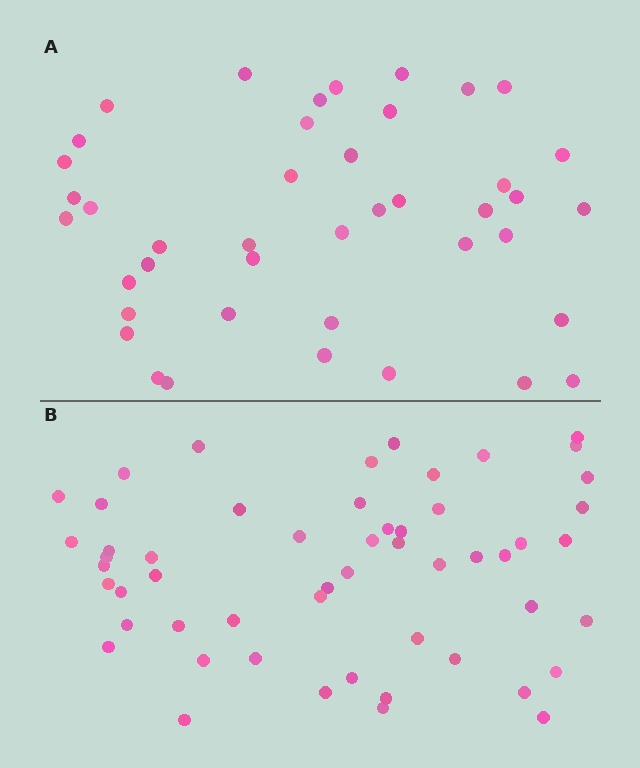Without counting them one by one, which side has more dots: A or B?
Region B (the bottom region) has more dots.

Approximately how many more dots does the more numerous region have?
Region B has roughly 12 or so more dots than region A.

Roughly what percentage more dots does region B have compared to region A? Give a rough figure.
About 30% more.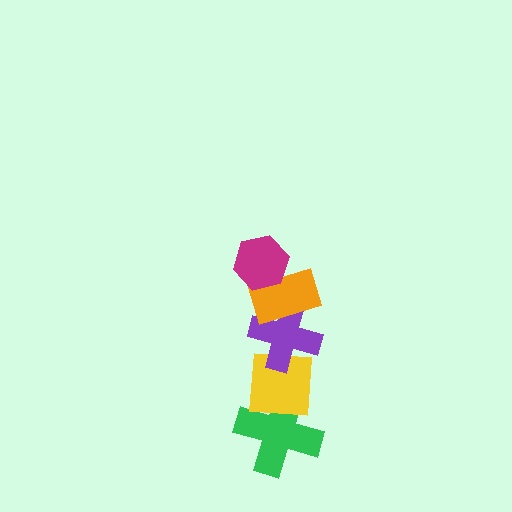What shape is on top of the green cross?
The yellow square is on top of the green cross.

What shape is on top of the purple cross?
The orange rectangle is on top of the purple cross.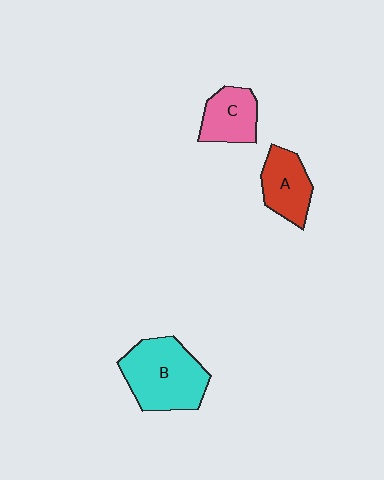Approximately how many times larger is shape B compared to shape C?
Approximately 1.8 times.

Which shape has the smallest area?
Shape C (pink).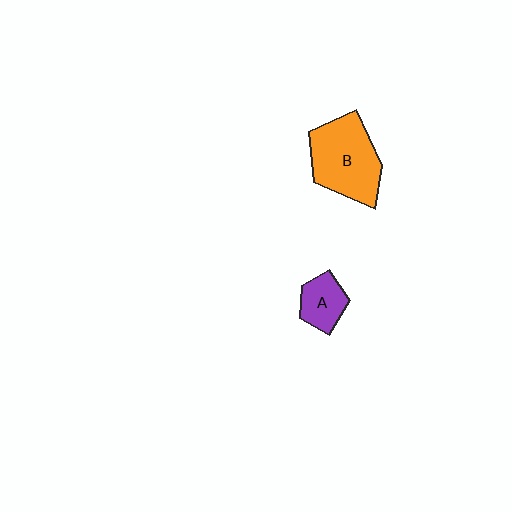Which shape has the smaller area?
Shape A (purple).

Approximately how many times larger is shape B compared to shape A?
Approximately 2.3 times.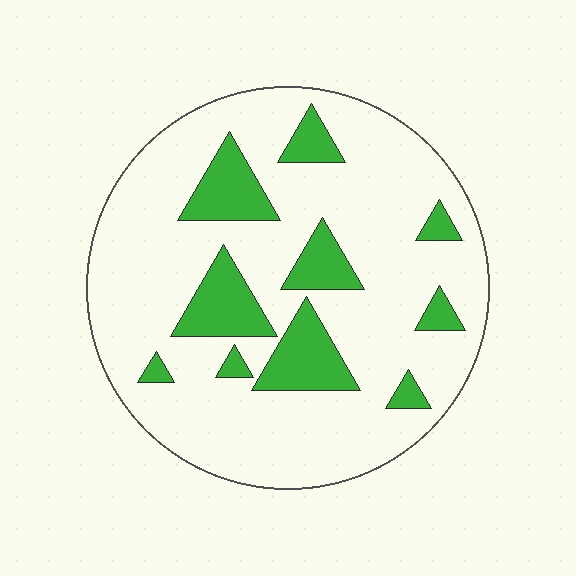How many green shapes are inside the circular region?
10.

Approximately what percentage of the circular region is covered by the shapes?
Approximately 20%.